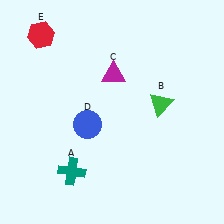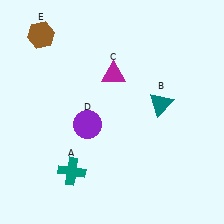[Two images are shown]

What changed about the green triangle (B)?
In Image 1, B is green. In Image 2, it changed to teal.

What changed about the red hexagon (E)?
In Image 1, E is red. In Image 2, it changed to brown.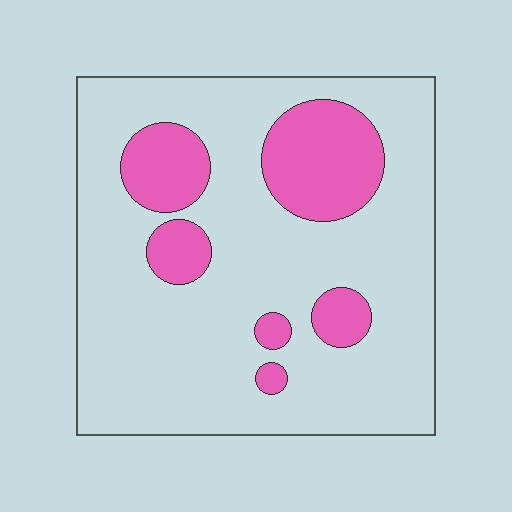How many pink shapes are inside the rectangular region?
6.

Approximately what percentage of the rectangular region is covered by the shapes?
Approximately 20%.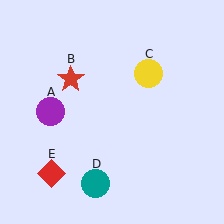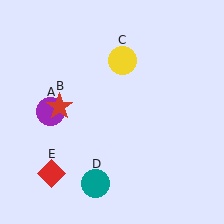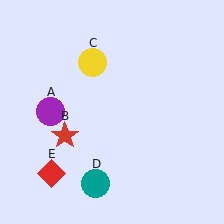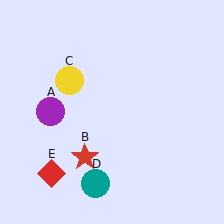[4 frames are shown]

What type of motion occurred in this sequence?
The red star (object B), yellow circle (object C) rotated counterclockwise around the center of the scene.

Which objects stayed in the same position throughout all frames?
Purple circle (object A) and teal circle (object D) and red diamond (object E) remained stationary.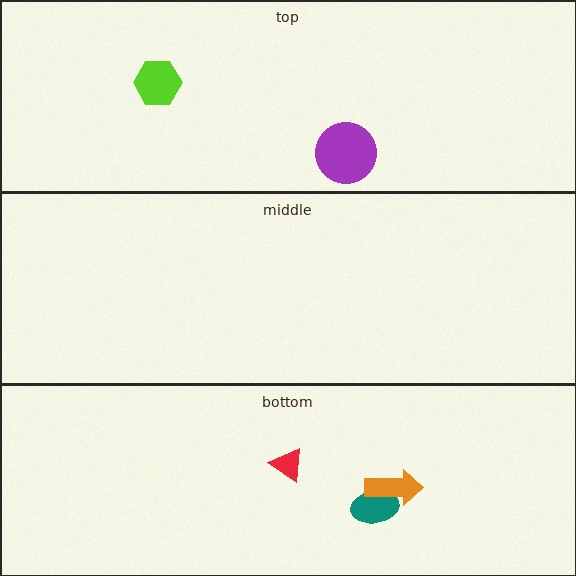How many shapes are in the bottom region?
3.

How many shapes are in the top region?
2.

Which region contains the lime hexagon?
The top region.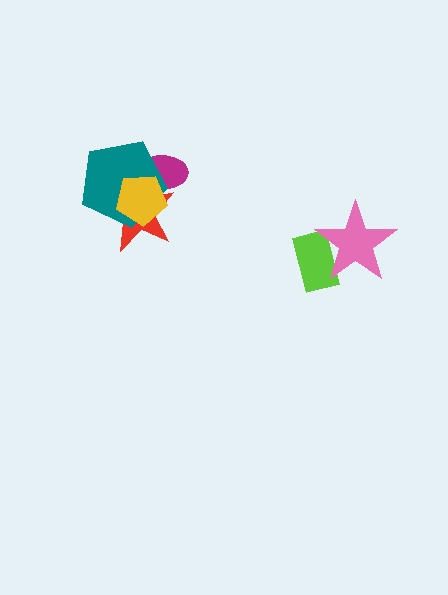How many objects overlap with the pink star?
1 object overlaps with the pink star.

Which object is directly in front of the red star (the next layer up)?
The teal pentagon is directly in front of the red star.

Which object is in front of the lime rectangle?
The pink star is in front of the lime rectangle.